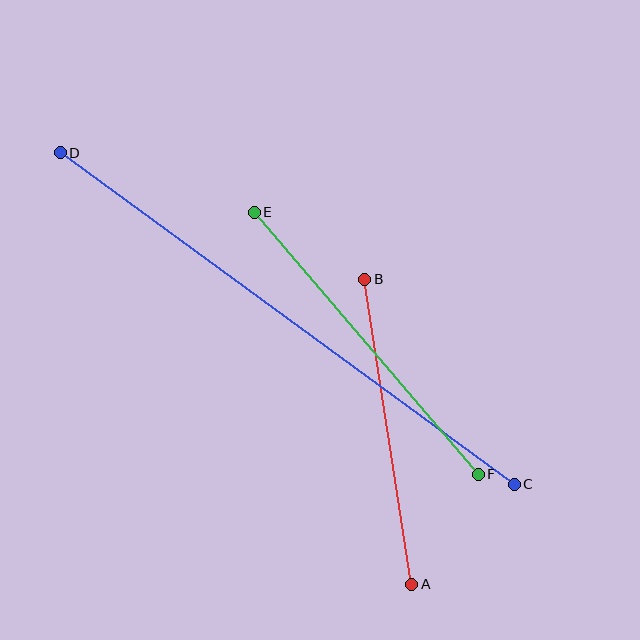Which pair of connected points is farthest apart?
Points C and D are farthest apart.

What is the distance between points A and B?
The distance is approximately 308 pixels.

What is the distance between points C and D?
The distance is approximately 562 pixels.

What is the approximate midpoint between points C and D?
The midpoint is at approximately (287, 319) pixels.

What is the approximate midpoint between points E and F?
The midpoint is at approximately (366, 343) pixels.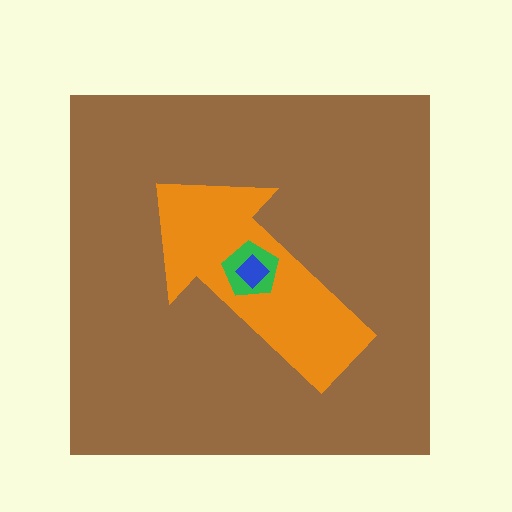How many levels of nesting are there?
4.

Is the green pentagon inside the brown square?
Yes.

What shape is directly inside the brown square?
The orange arrow.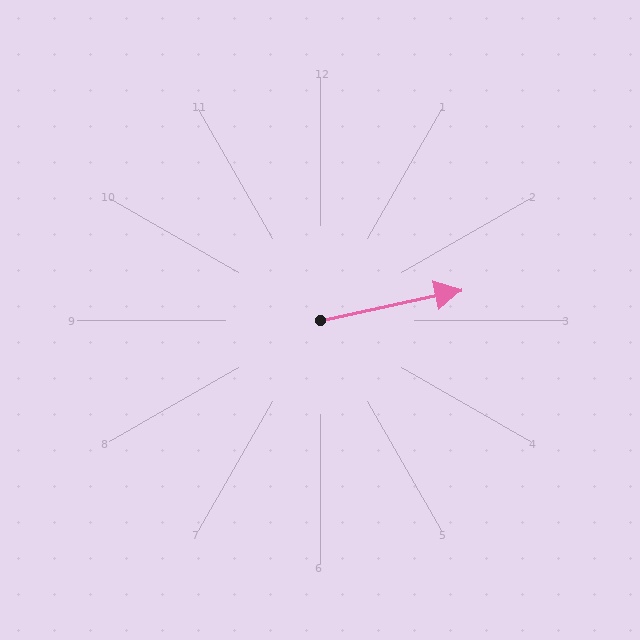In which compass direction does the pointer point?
East.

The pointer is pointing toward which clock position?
Roughly 3 o'clock.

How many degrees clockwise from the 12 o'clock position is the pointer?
Approximately 78 degrees.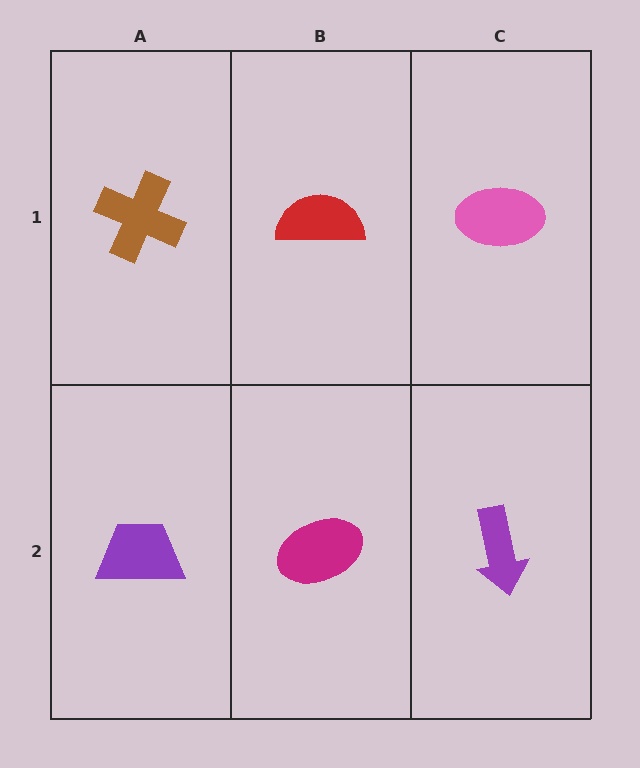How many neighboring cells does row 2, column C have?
2.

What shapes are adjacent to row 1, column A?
A purple trapezoid (row 2, column A), a red semicircle (row 1, column B).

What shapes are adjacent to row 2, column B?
A red semicircle (row 1, column B), a purple trapezoid (row 2, column A), a purple arrow (row 2, column C).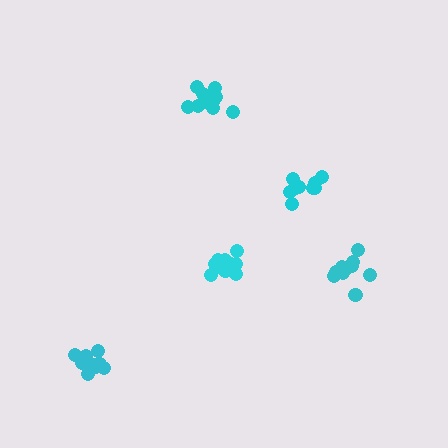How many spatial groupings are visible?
There are 5 spatial groupings.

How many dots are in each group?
Group 1: 12 dots, Group 2: 12 dots, Group 3: 11 dots, Group 4: 9 dots, Group 5: 10 dots (54 total).